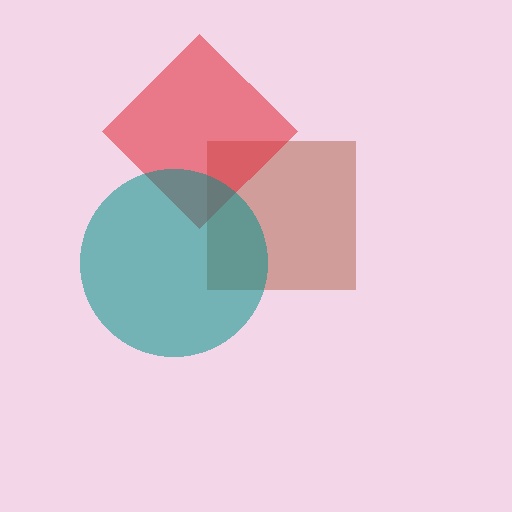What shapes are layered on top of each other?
The layered shapes are: a brown square, a red diamond, a teal circle.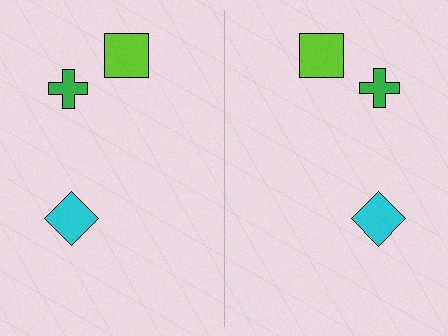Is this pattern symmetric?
Yes, this pattern has bilateral (reflection) symmetry.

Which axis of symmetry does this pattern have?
The pattern has a vertical axis of symmetry running through the center of the image.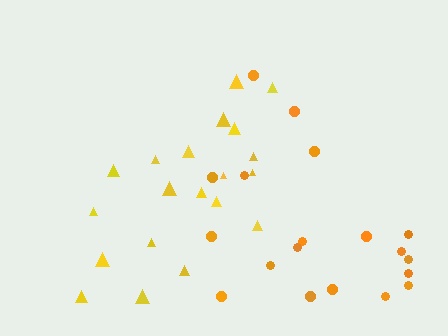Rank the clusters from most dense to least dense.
yellow, orange.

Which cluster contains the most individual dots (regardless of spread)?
Yellow (20).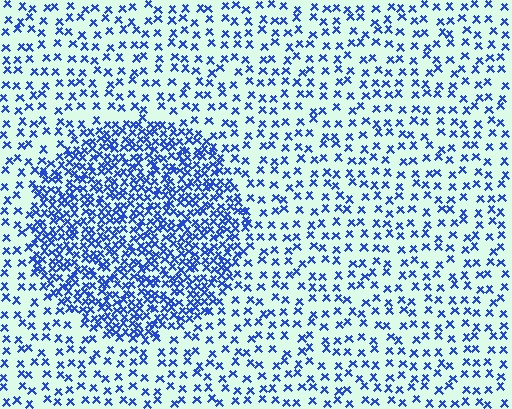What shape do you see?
I see a circle.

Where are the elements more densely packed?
The elements are more densely packed inside the circle boundary.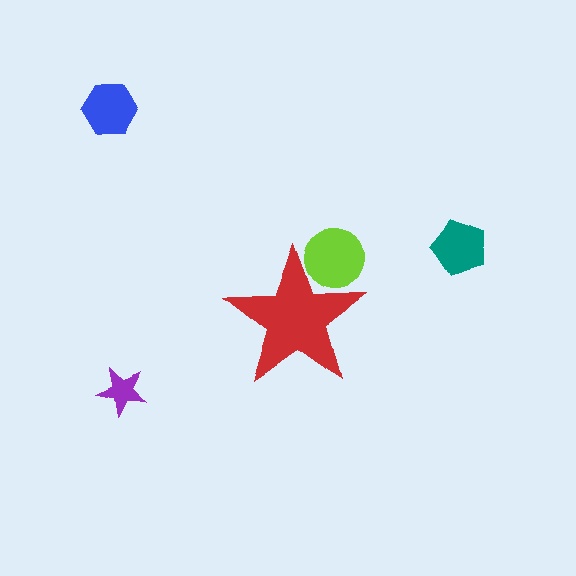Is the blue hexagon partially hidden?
No, the blue hexagon is fully visible.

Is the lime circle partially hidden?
Yes, the lime circle is partially hidden behind the red star.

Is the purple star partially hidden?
No, the purple star is fully visible.